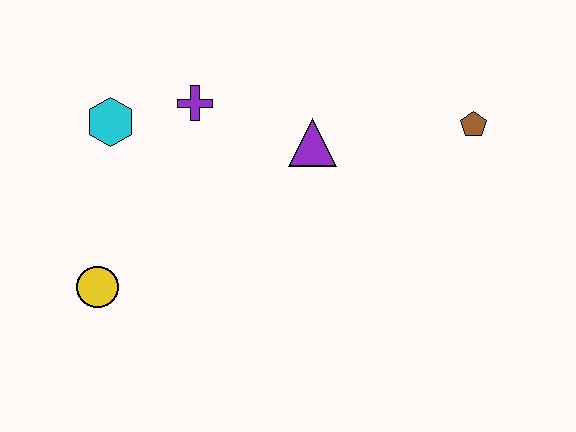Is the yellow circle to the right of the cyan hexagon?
No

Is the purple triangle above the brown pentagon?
No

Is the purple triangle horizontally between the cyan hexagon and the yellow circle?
No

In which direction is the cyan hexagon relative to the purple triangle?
The cyan hexagon is to the left of the purple triangle.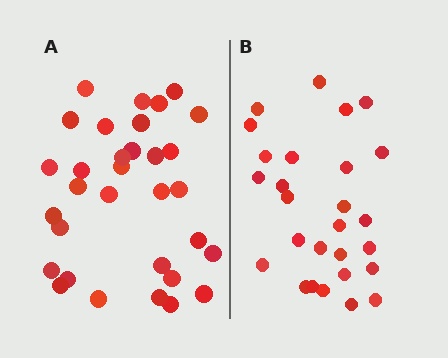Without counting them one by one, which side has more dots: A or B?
Region A (the left region) has more dots.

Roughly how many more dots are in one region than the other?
Region A has about 5 more dots than region B.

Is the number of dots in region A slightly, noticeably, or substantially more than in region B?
Region A has only slightly more — the two regions are fairly close. The ratio is roughly 1.2 to 1.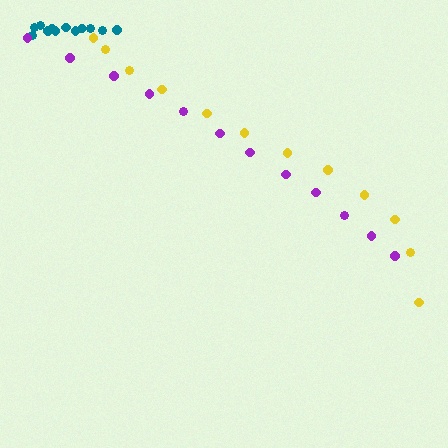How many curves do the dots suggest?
There are 3 distinct paths.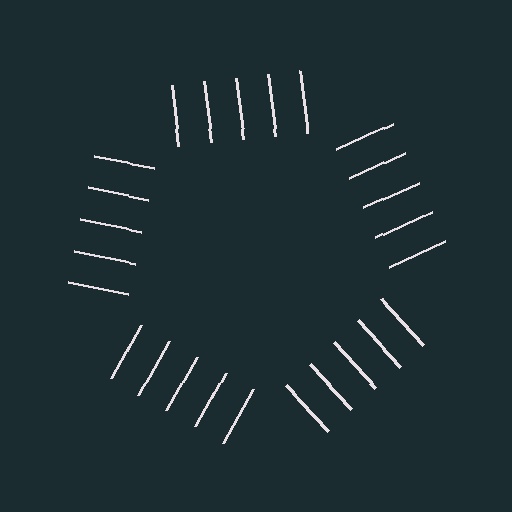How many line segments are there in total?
25 — 5 along each of the 5 edges.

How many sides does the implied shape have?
5 sides — the line-ends trace a pentagon.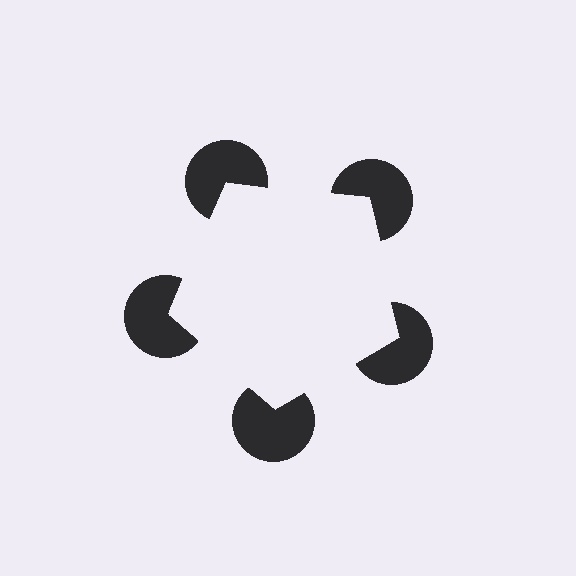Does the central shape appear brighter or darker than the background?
It typically appears slightly brighter than the background, even though no actual brightness change is drawn.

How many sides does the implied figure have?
5 sides.